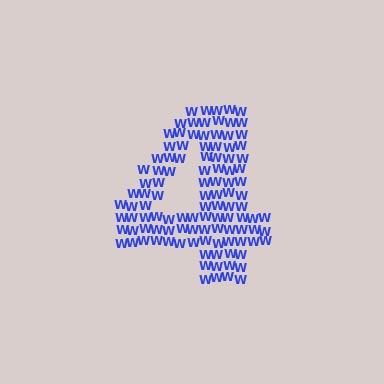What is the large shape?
The large shape is the digit 4.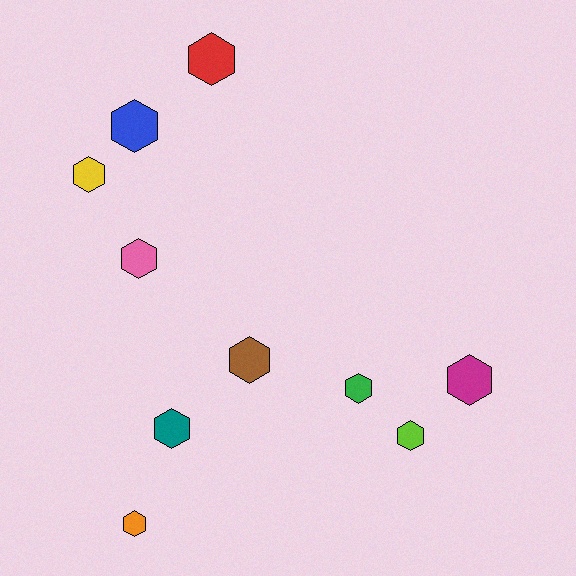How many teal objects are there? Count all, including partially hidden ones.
There is 1 teal object.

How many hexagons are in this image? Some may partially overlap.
There are 10 hexagons.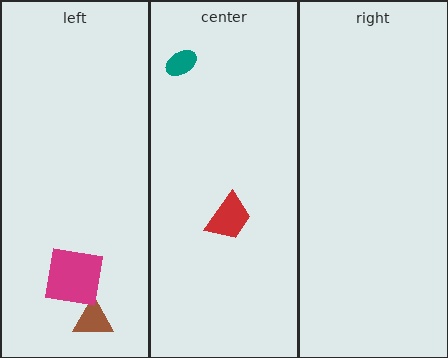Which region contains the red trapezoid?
The center region.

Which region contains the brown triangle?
The left region.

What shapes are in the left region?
The brown triangle, the magenta square.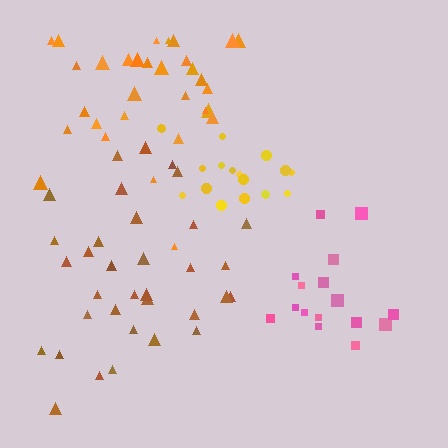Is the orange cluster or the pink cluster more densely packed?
Pink.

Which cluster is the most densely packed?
Yellow.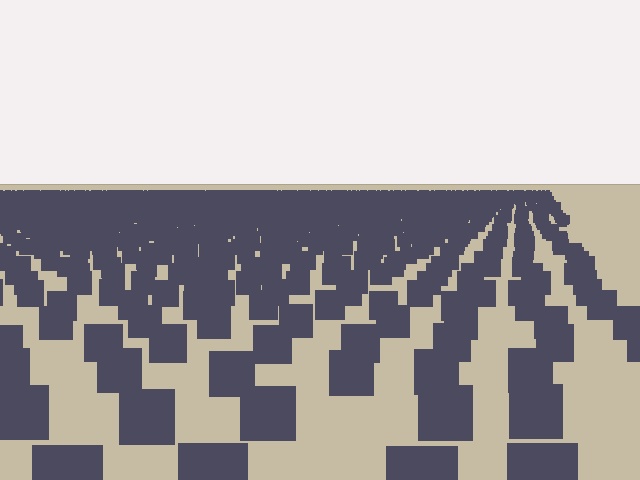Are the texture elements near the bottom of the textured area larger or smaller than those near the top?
Larger. Near the bottom, elements are closer to the viewer and appear at a bigger on-screen size.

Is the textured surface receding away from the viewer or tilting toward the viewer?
The surface is receding away from the viewer. Texture elements get smaller and denser toward the top.